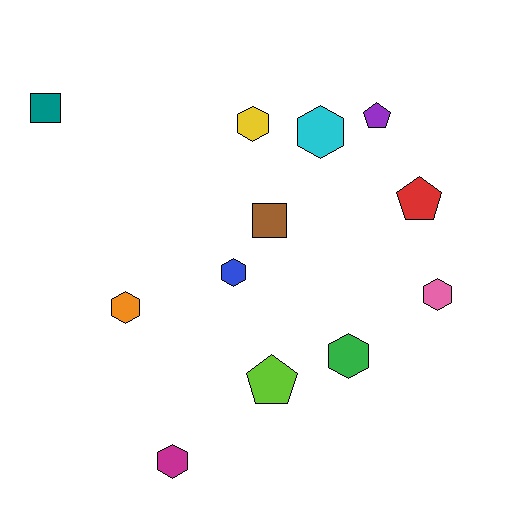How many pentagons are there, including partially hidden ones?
There are 3 pentagons.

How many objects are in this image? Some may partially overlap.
There are 12 objects.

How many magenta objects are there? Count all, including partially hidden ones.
There is 1 magenta object.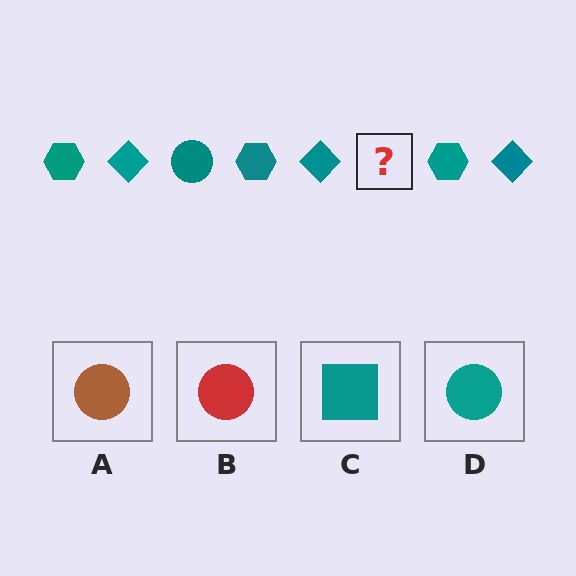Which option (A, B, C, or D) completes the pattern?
D.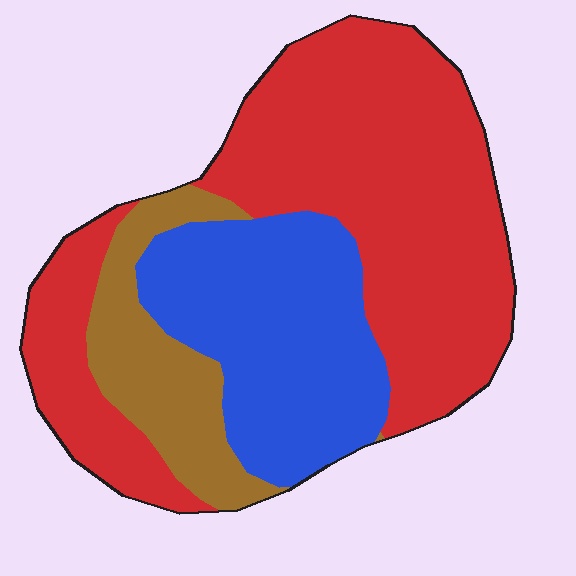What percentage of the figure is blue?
Blue takes up about one quarter (1/4) of the figure.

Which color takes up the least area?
Brown, at roughly 15%.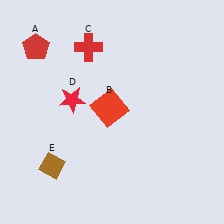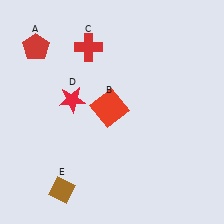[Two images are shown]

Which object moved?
The brown diamond (E) moved down.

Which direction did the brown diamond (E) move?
The brown diamond (E) moved down.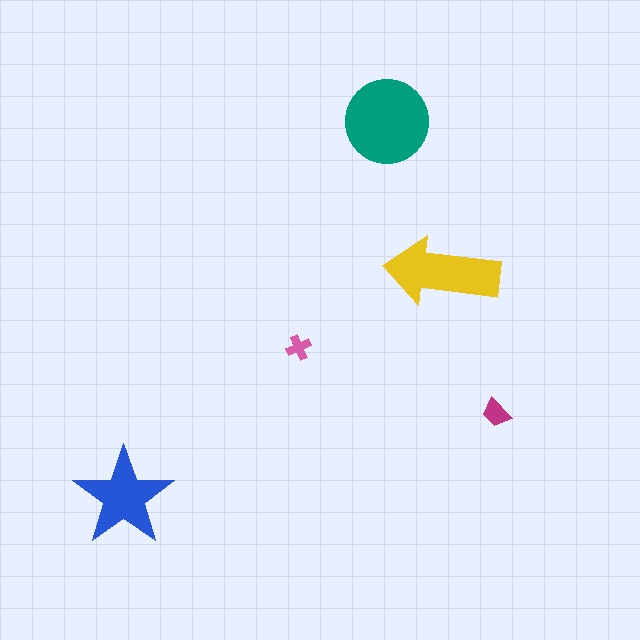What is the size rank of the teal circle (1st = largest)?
1st.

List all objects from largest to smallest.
The teal circle, the yellow arrow, the blue star, the magenta trapezoid, the pink cross.